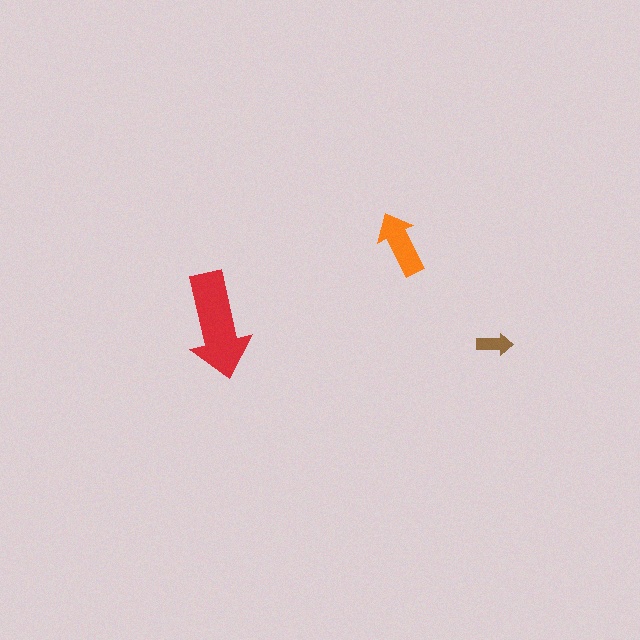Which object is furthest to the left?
The red arrow is leftmost.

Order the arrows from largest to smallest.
the red one, the orange one, the brown one.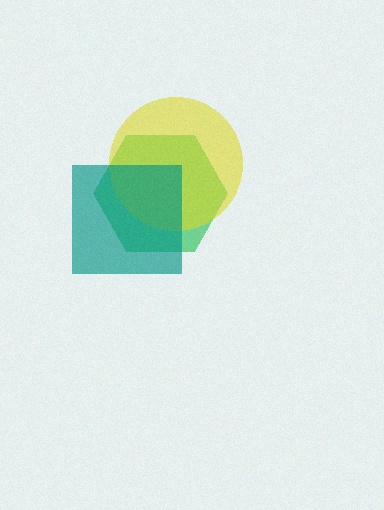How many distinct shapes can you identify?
There are 3 distinct shapes: a green hexagon, a yellow circle, a teal square.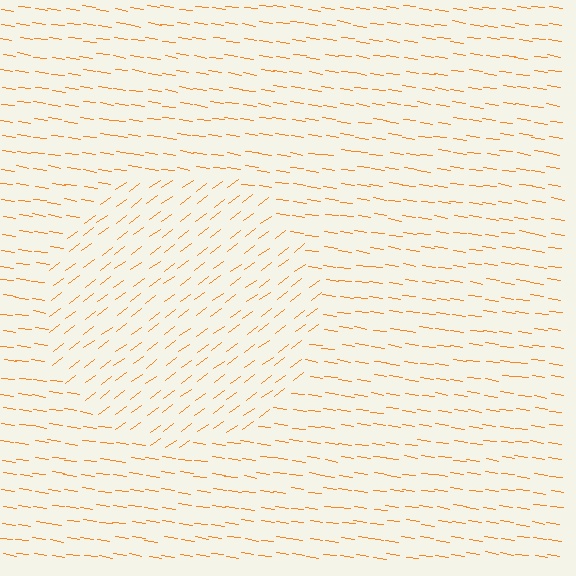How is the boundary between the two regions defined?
The boundary is defined purely by a change in line orientation (approximately 45 degrees difference). All lines are the same color and thickness.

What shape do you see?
I see a circle.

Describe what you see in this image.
The image is filled with small orange line segments. A circle region in the image has lines oriented differently from the surrounding lines, creating a visible texture boundary.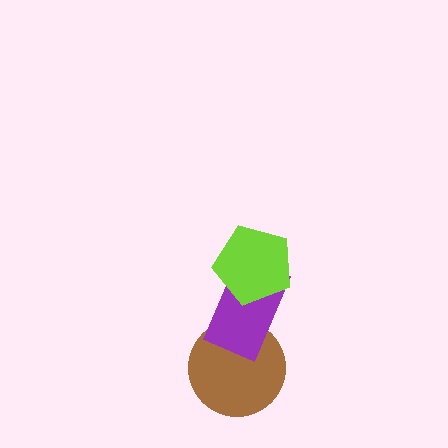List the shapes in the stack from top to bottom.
From top to bottom: the lime pentagon, the purple rectangle, the brown circle.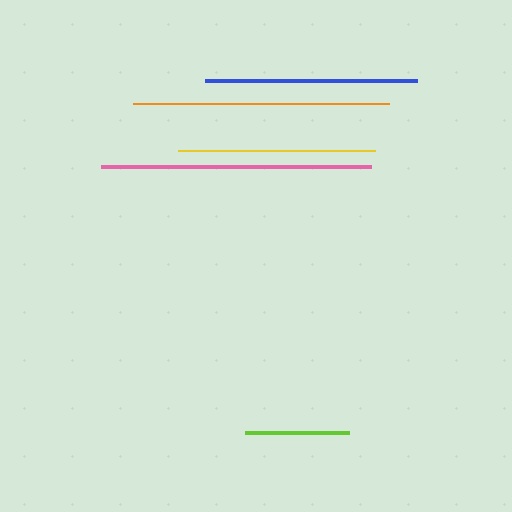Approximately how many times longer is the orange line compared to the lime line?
The orange line is approximately 2.5 times the length of the lime line.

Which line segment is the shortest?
The lime line is the shortest at approximately 104 pixels.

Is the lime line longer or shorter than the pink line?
The pink line is longer than the lime line.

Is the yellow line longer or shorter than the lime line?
The yellow line is longer than the lime line.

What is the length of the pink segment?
The pink segment is approximately 270 pixels long.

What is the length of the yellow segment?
The yellow segment is approximately 197 pixels long.